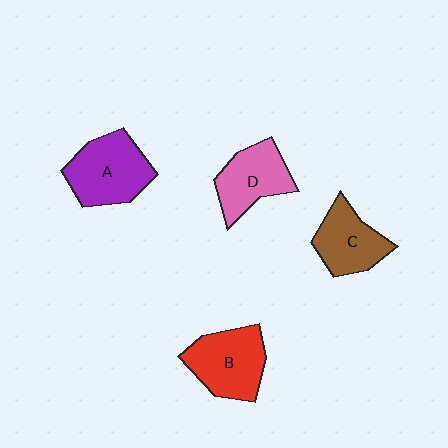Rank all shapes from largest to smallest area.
From largest to smallest: A (purple), B (red), D (pink), C (brown).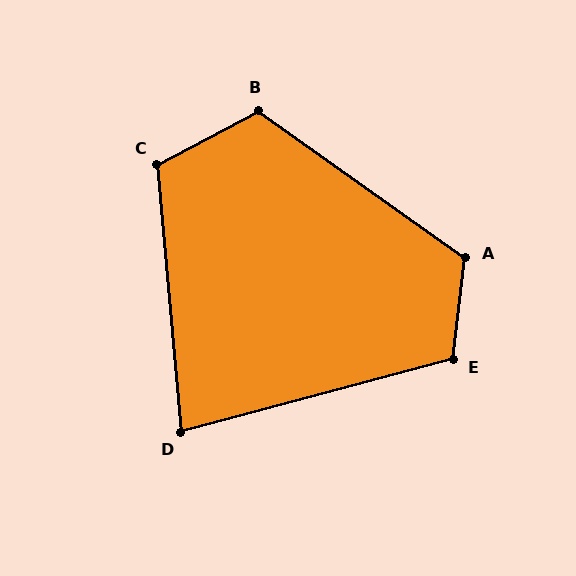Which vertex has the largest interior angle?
A, at approximately 119 degrees.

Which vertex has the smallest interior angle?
D, at approximately 80 degrees.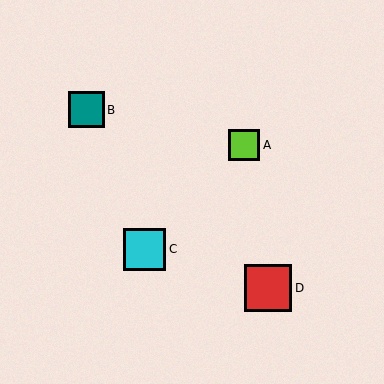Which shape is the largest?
The red square (labeled D) is the largest.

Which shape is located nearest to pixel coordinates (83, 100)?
The teal square (labeled B) at (86, 110) is nearest to that location.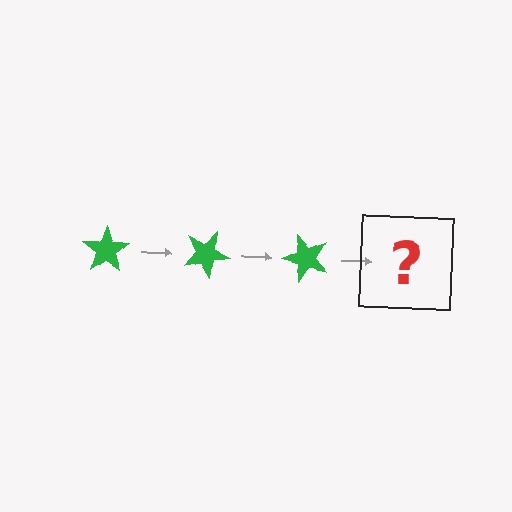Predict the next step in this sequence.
The next step is a green star rotated 75 degrees.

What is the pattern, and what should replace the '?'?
The pattern is that the star rotates 25 degrees each step. The '?' should be a green star rotated 75 degrees.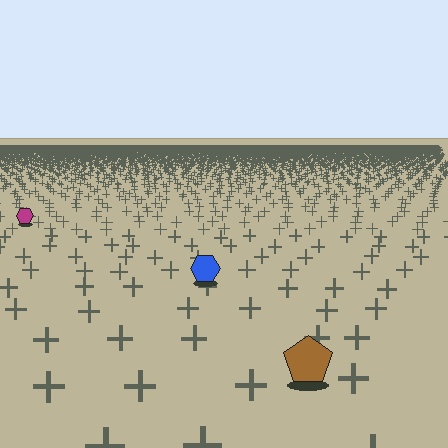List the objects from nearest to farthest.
From nearest to farthest: the brown pentagon, the blue hexagon, the magenta hexagon.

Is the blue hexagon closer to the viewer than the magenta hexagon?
Yes. The blue hexagon is closer — you can tell from the texture gradient: the ground texture is coarser near it.